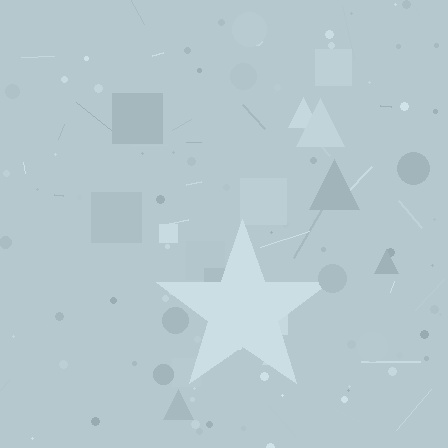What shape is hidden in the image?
A star is hidden in the image.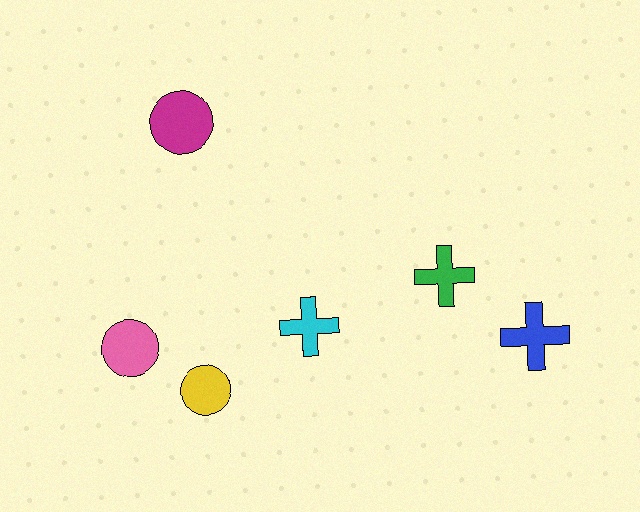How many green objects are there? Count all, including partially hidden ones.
There is 1 green object.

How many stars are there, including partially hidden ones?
There are no stars.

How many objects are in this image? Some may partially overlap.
There are 6 objects.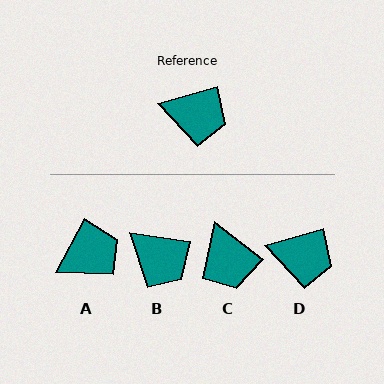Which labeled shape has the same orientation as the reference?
D.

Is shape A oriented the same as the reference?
No, it is off by about 45 degrees.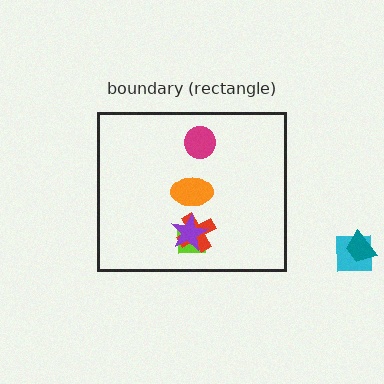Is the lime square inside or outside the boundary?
Inside.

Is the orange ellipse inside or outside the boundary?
Inside.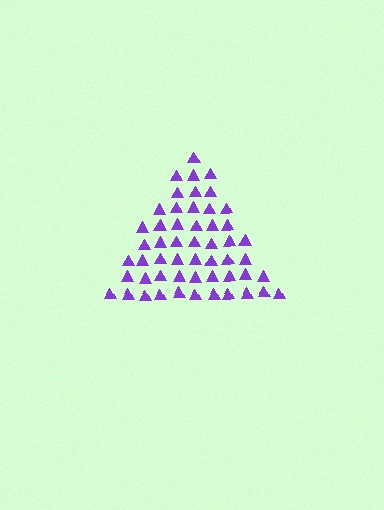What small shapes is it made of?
It is made of small triangles.